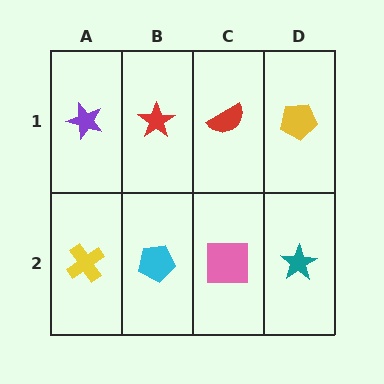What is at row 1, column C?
A red semicircle.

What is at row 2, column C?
A pink square.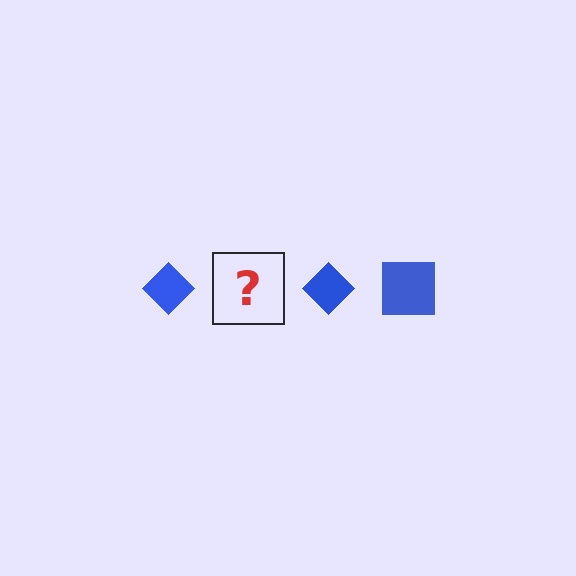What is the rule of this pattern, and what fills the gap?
The rule is that the pattern cycles through diamond, square shapes in blue. The gap should be filled with a blue square.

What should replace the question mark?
The question mark should be replaced with a blue square.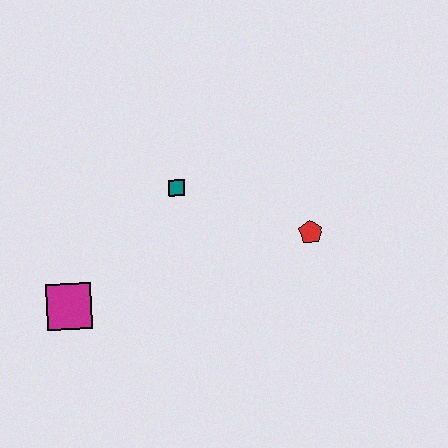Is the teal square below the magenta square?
No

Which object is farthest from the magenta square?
The red pentagon is farthest from the magenta square.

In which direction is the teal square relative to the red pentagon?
The teal square is to the left of the red pentagon.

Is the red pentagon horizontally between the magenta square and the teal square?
No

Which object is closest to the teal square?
The red pentagon is closest to the teal square.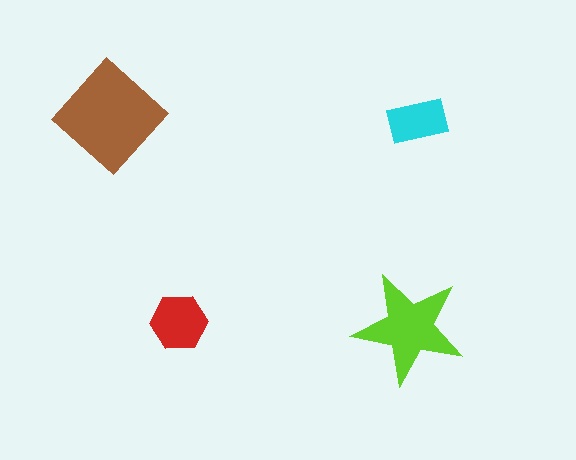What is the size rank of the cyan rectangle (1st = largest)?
4th.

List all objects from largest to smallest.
The brown diamond, the lime star, the red hexagon, the cyan rectangle.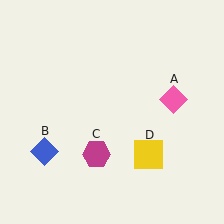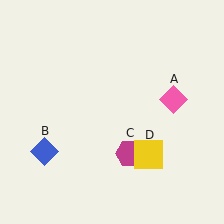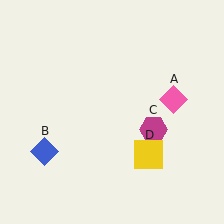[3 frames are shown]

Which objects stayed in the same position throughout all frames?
Pink diamond (object A) and blue diamond (object B) and yellow square (object D) remained stationary.